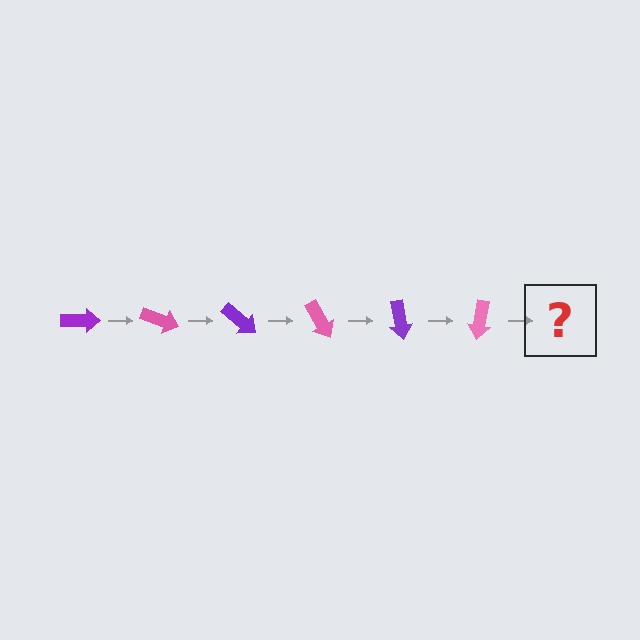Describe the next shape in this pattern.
It should be a purple arrow, rotated 120 degrees from the start.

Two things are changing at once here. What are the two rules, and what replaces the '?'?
The two rules are that it rotates 20 degrees each step and the color cycles through purple and pink. The '?' should be a purple arrow, rotated 120 degrees from the start.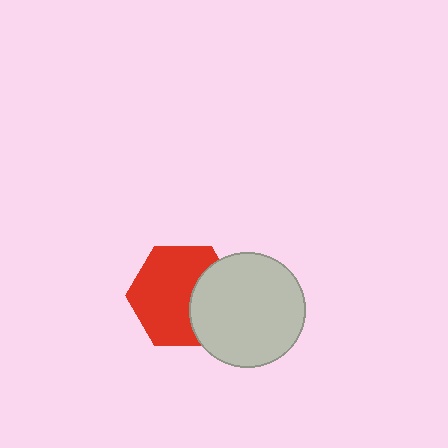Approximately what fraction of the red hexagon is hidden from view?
Roughly 32% of the red hexagon is hidden behind the light gray circle.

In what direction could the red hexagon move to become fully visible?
The red hexagon could move left. That would shift it out from behind the light gray circle entirely.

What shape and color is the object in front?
The object in front is a light gray circle.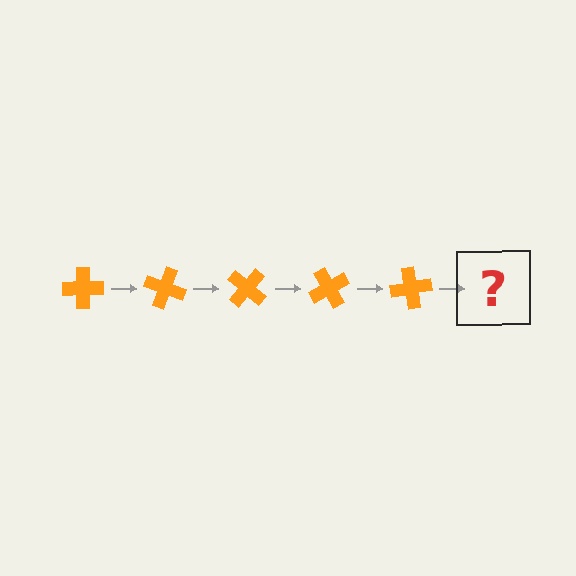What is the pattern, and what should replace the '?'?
The pattern is that the cross rotates 20 degrees each step. The '?' should be an orange cross rotated 100 degrees.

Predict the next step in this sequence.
The next step is an orange cross rotated 100 degrees.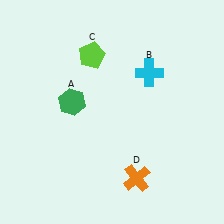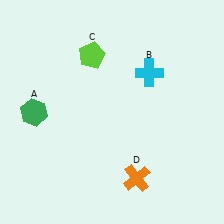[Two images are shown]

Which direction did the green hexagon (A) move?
The green hexagon (A) moved left.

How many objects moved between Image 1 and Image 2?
1 object moved between the two images.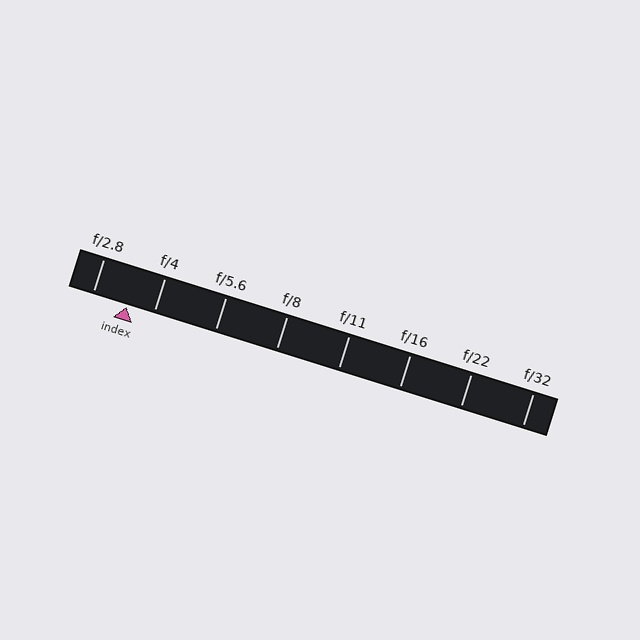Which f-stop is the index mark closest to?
The index mark is closest to f/4.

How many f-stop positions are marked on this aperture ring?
There are 8 f-stop positions marked.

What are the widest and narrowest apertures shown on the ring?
The widest aperture shown is f/2.8 and the narrowest is f/32.